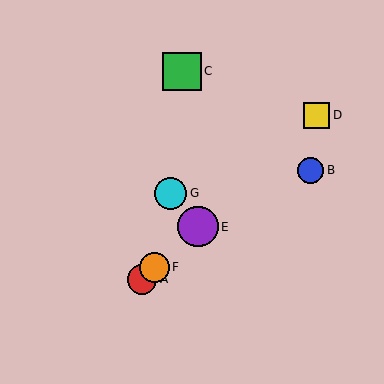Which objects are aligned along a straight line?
Objects A, D, E, F are aligned along a straight line.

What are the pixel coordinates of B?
Object B is at (311, 170).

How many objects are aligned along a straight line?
4 objects (A, D, E, F) are aligned along a straight line.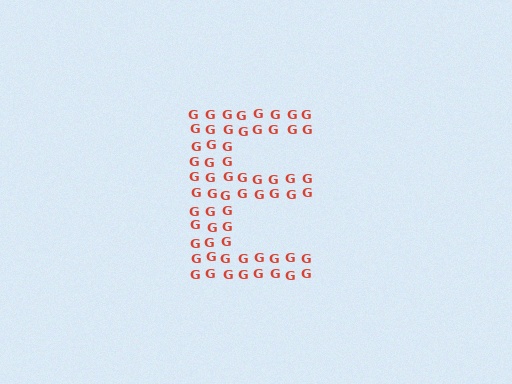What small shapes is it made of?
It is made of small letter G's.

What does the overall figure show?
The overall figure shows the letter E.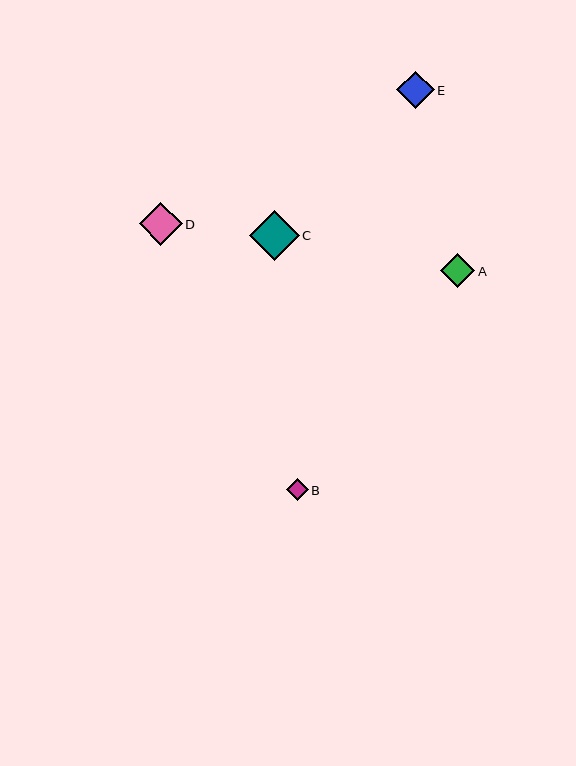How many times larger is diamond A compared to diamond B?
Diamond A is approximately 1.6 times the size of diamond B.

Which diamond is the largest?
Diamond C is the largest with a size of approximately 50 pixels.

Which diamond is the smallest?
Diamond B is the smallest with a size of approximately 22 pixels.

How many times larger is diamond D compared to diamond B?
Diamond D is approximately 2.0 times the size of diamond B.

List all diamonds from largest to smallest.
From largest to smallest: C, D, E, A, B.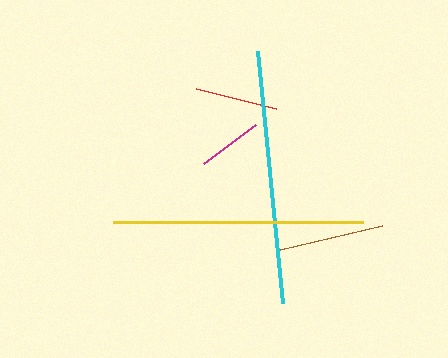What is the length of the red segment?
The red segment is approximately 83 pixels long.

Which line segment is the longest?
The cyan line is the longest at approximately 253 pixels.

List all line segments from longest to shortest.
From longest to shortest: cyan, yellow, brown, red, magenta.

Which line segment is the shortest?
The magenta line is the shortest at approximately 65 pixels.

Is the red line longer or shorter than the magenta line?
The red line is longer than the magenta line.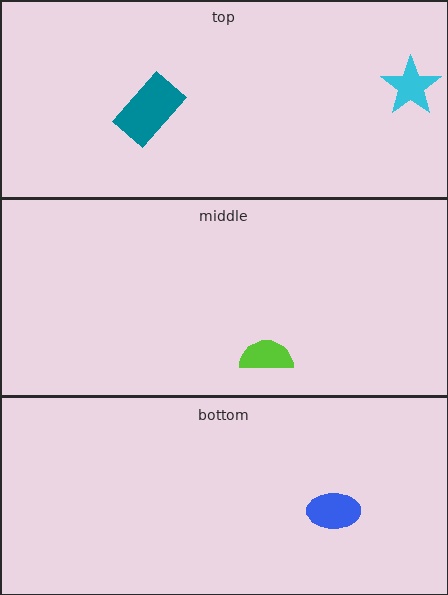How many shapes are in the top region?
2.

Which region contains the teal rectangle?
The top region.